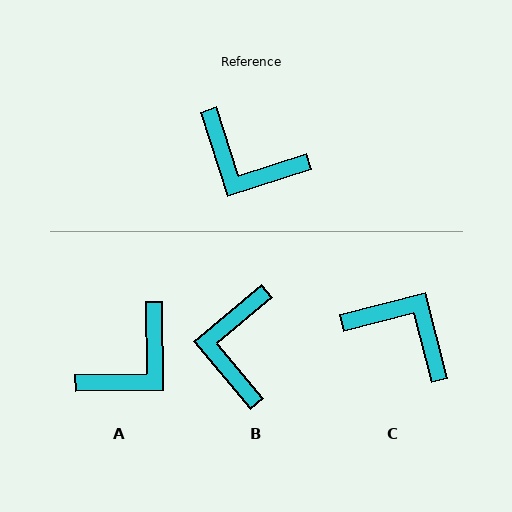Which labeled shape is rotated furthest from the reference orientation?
C, about 177 degrees away.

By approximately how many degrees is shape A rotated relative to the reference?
Approximately 73 degrees counter-clockwise.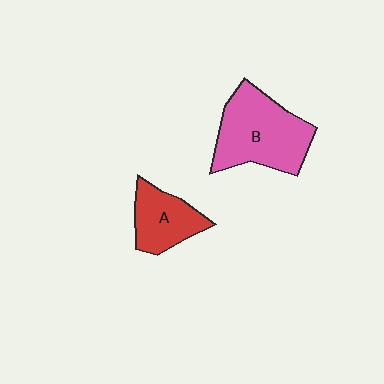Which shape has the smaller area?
Shape A (red).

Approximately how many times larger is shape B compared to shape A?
Approximately 1.7 times.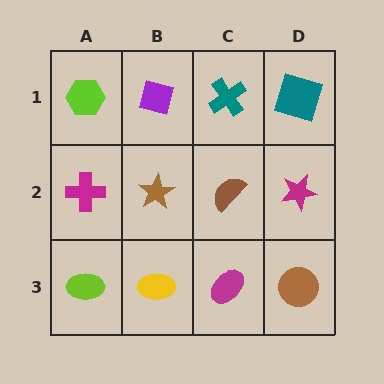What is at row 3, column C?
A magenta ellipse.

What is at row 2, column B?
A brown star.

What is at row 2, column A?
A magenta cross.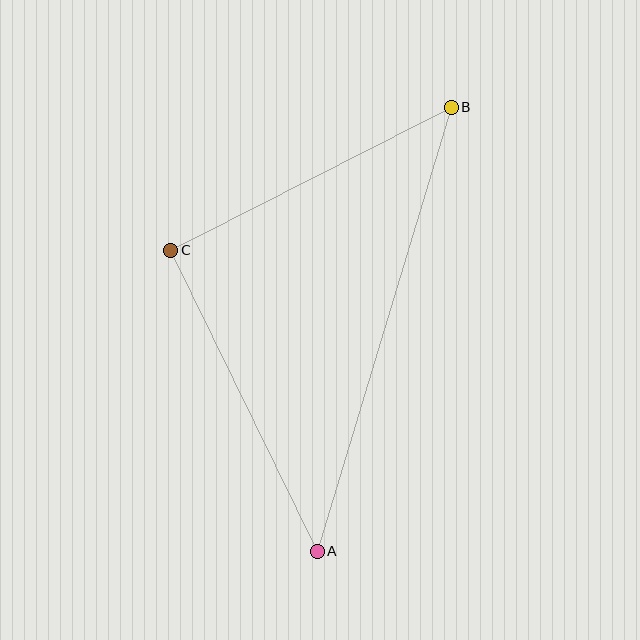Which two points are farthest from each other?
Points A and B are farthest from each other.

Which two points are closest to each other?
Points B and C are closest to each other.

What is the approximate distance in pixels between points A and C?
The distance between A and C is approximately 335 pixels.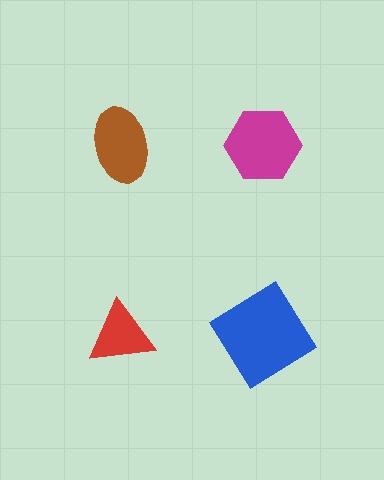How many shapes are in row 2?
2 shapes.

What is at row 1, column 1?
A brown ellipse.